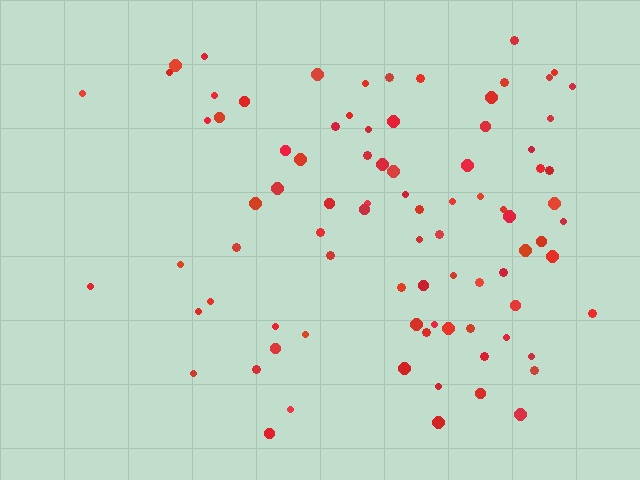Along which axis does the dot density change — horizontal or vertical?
Horizontal.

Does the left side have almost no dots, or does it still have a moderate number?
Still a moderate number, just noticeably fewer than the right.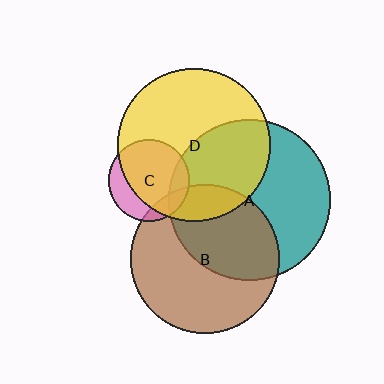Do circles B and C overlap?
Yes.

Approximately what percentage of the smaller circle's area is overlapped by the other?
Approximately 15%.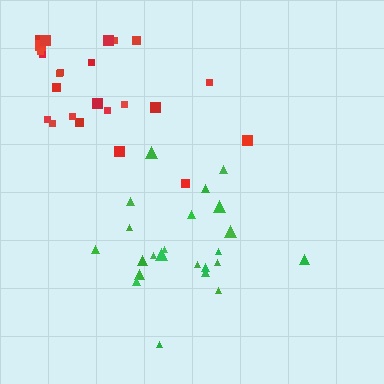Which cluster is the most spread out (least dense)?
Red.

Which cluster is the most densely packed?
Green.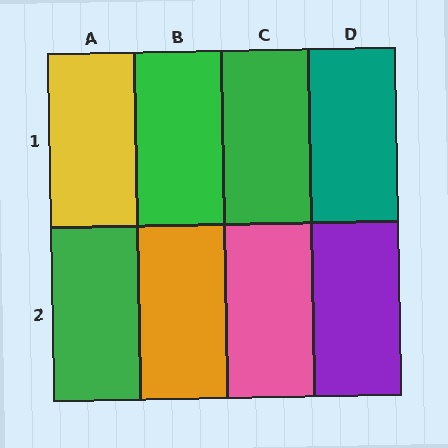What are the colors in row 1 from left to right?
Yellow, green, green, teal.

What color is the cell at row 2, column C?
Pink.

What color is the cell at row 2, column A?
Green.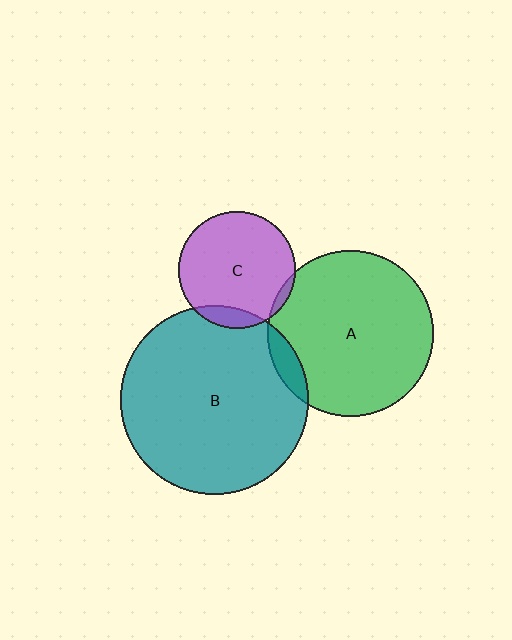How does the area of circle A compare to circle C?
Approximately 2.0 times.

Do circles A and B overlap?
Yes.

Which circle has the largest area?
Circle B (teal).